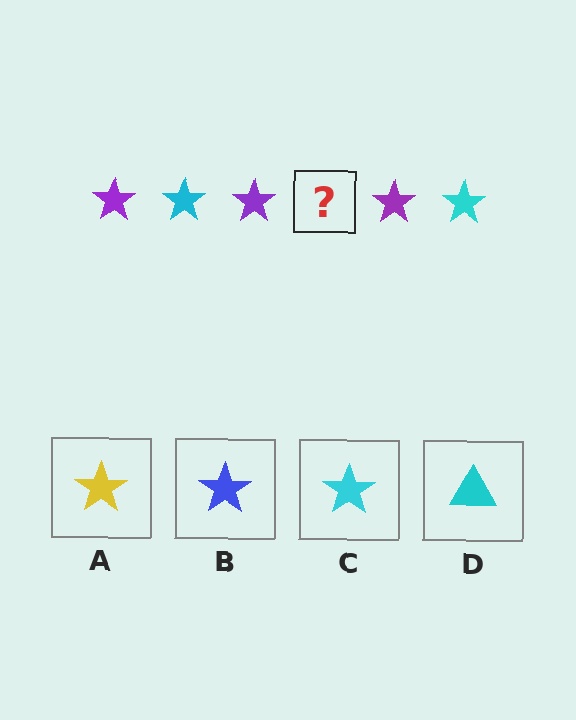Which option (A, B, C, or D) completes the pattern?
C.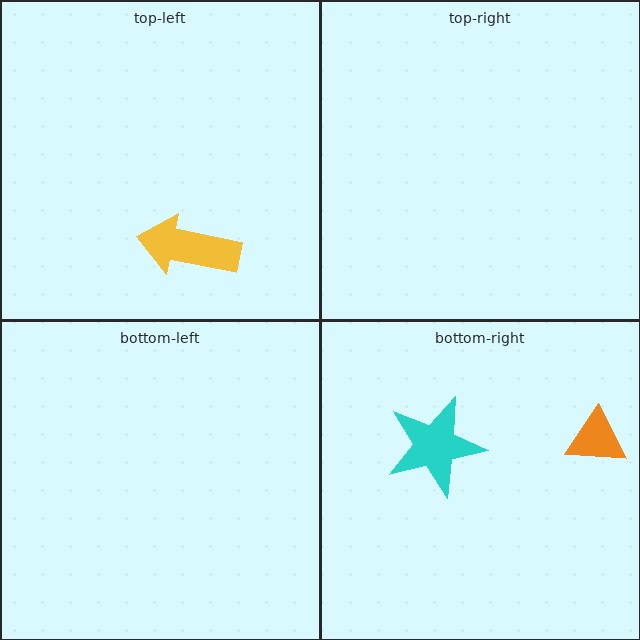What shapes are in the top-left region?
The yellow arrow.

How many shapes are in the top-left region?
1.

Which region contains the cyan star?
The bottom-right region.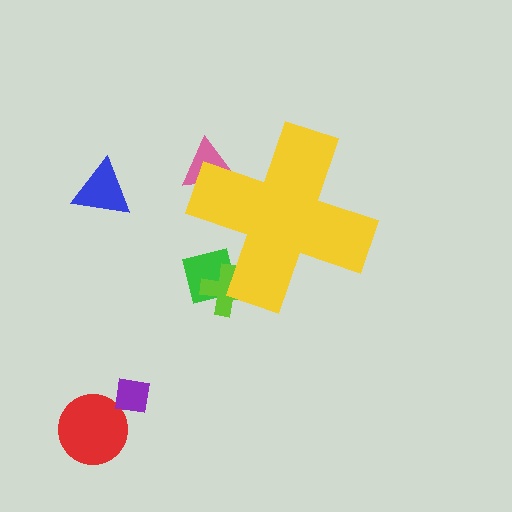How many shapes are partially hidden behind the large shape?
3 shapes are partially hidden.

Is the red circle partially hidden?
No, the red circle is fully visible.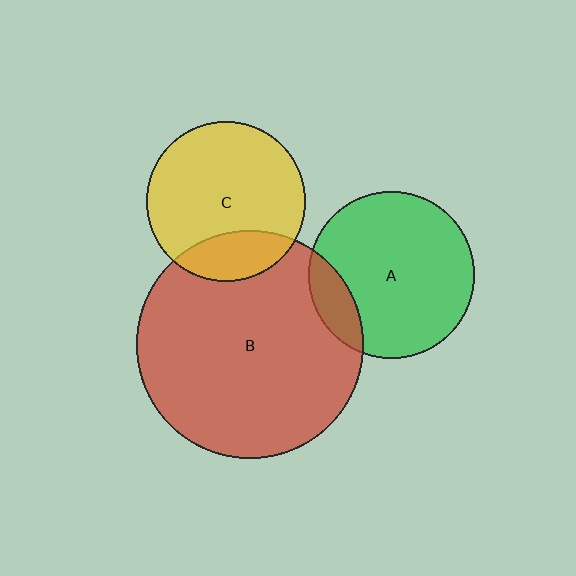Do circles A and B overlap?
Yes.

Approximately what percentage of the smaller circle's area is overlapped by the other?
Approximately 15%.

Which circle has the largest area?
Circle B (red).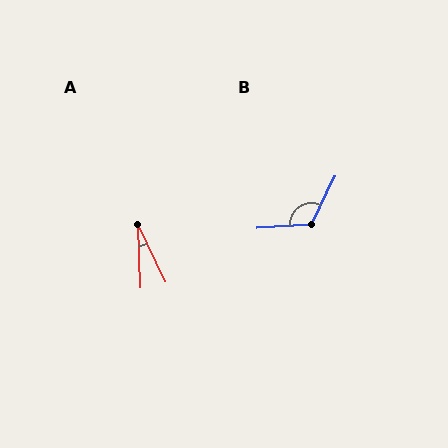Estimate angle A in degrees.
Approximately 23 degrees.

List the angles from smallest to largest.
A (23°), B (120°).